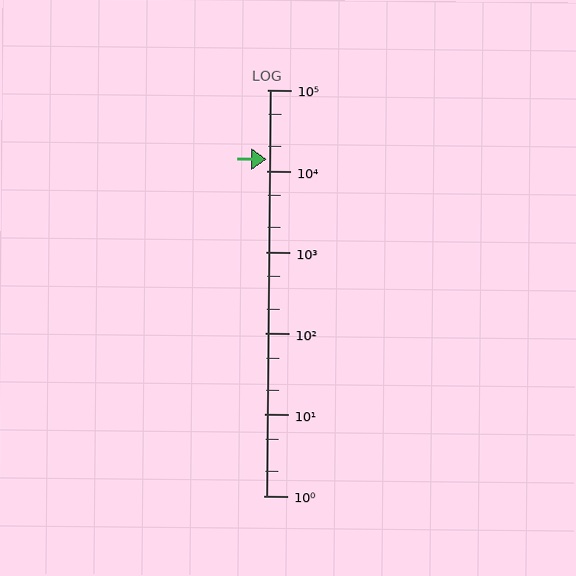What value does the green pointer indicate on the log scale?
The pointer indicates approximately 14000.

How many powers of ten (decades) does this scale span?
The scale spans 5 decades, from 1 to 100000.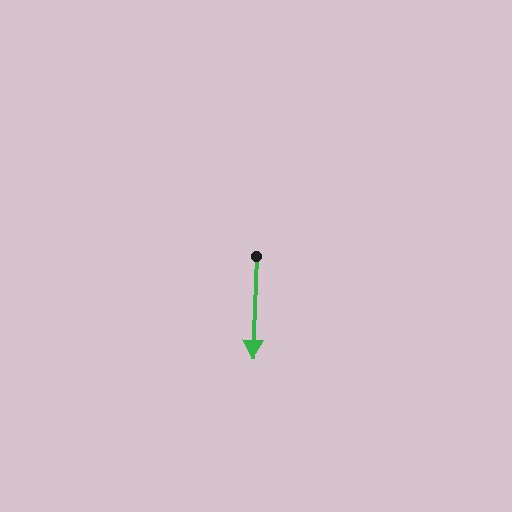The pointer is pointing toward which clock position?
Roughly 6 o'clock.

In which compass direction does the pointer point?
South.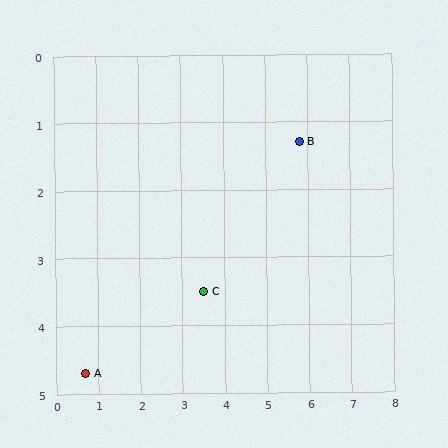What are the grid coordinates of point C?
Point C is at approximately (3.5, 3.5).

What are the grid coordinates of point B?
Point B is at approximately (5.8, 1.3).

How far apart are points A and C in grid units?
Points A and C are about 3.0 grid units apart.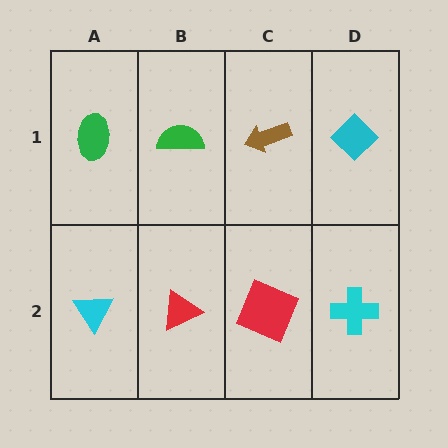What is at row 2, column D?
A cyan cross.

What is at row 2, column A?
A cyan triangle.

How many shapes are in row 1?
4 shapes.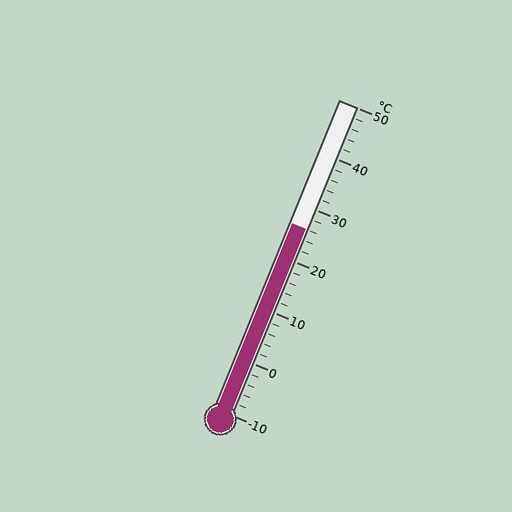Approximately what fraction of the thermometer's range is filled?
The thermometer is filled to approximately 60% of its range.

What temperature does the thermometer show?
The thermometer shows approximately 26°C.